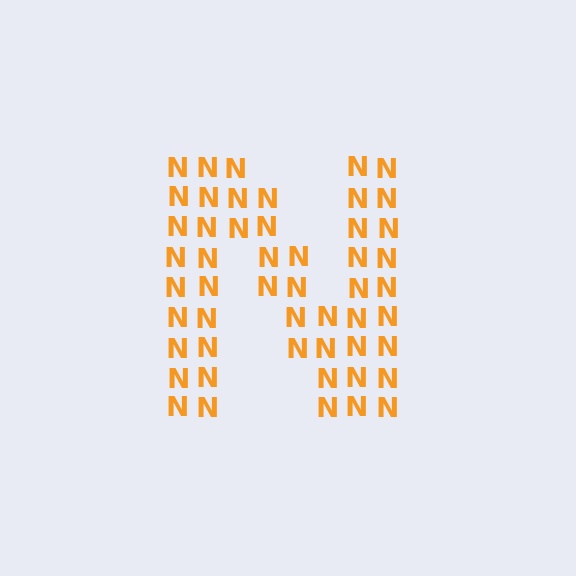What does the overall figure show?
The overall figure shows the letter N.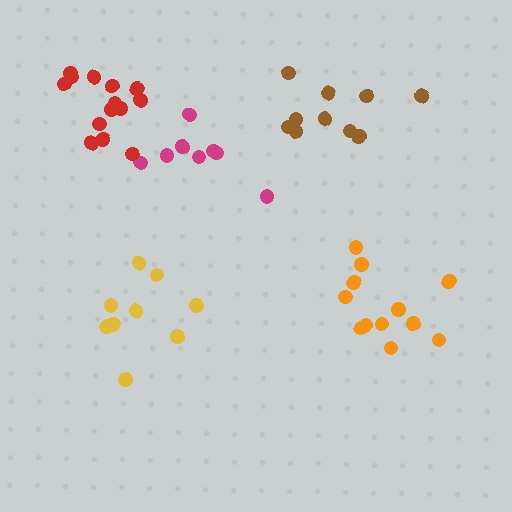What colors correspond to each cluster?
The clusters are colored: orange, magenta, red, brown, yellow.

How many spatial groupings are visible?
There are 5 spatial groupings.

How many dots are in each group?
Group 1: 12 dots, Group 2: 8 dots, Group 3: 14 dots, Group 4: 10 dots, Group 5: 9 dots (53 total).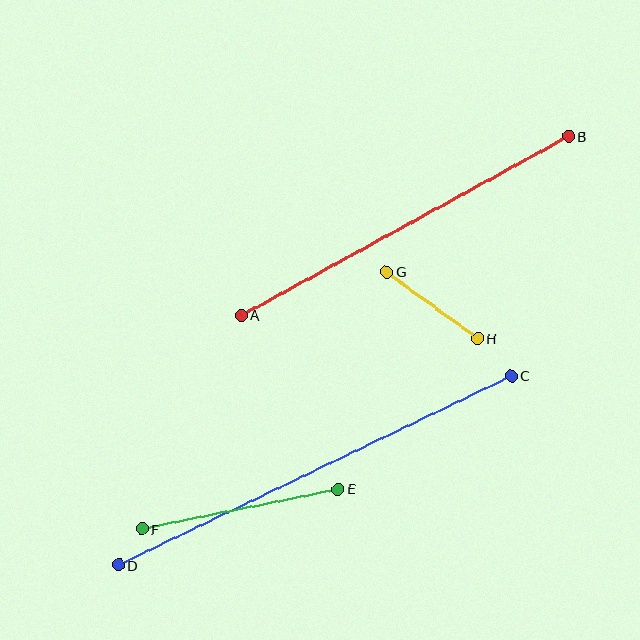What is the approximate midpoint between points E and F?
The midpoint is at approximately (240, 509) pixels.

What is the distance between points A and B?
The distance is approximately 373 pixels.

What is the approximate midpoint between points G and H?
The midpoint is at approximately (432, 305) pixels.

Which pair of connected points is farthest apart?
Points C and D are farthest apart.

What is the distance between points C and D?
The distance is approximately 436 pixels.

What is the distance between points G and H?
The distance is approximately 113 pixels.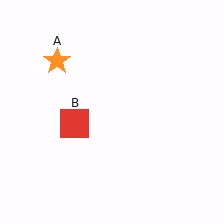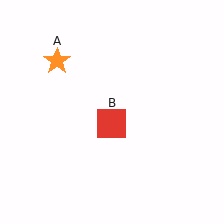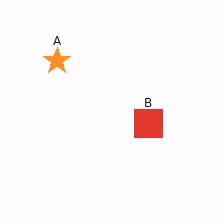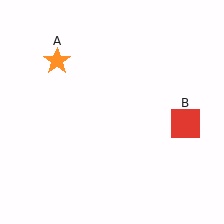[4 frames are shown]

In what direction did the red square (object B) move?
The red square (object B) moved right.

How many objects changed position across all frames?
1 object changed position: red square (object B).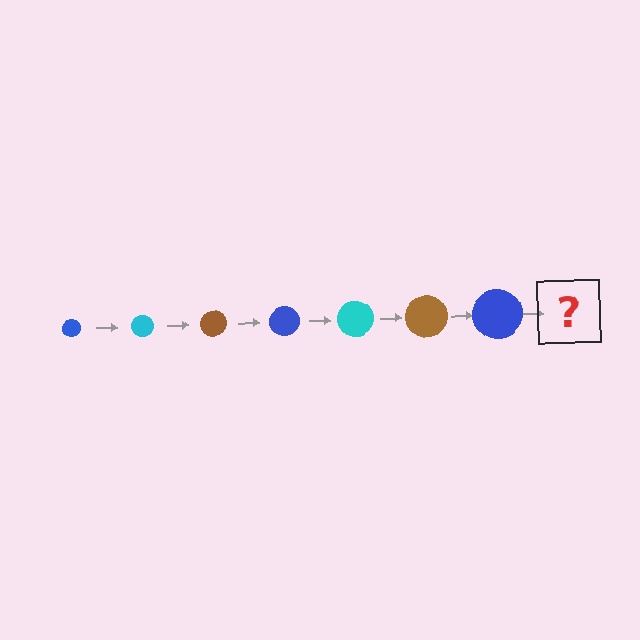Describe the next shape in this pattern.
It should be a cyan circle, larger than the previous one.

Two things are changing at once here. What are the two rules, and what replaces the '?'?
The two rules are that the circle grows larger each step and the color cycles through blue, cyan, and brown. The '?' should be a cyan circle, larger than the previous one.